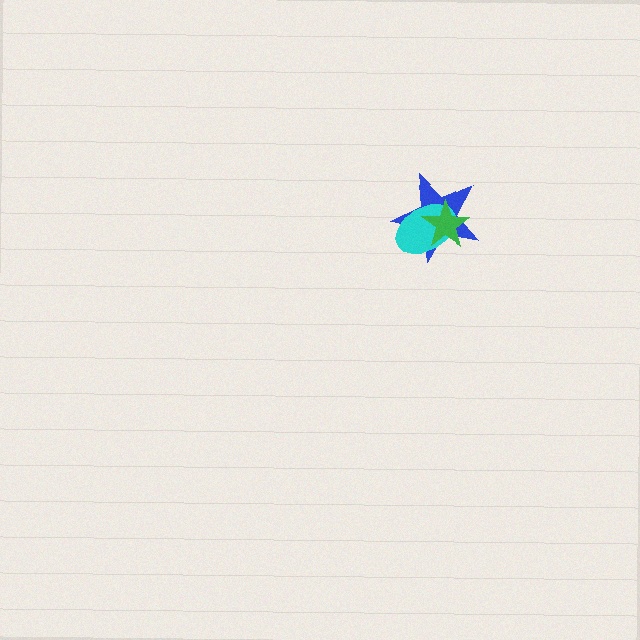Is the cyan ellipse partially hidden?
Yes, it is partially covered by another shape.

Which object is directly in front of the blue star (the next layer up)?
The cyan ellipse is directly in front of the blue star.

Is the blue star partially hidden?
Yes, it is partially covered by another shape.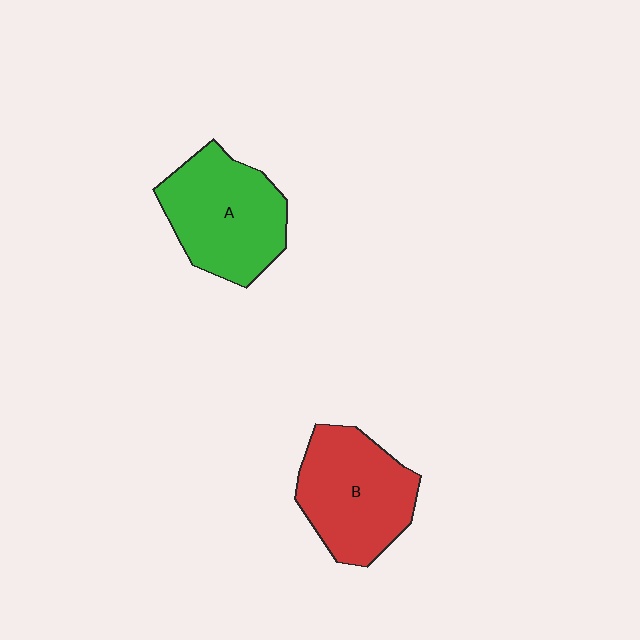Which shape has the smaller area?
Shape B (red).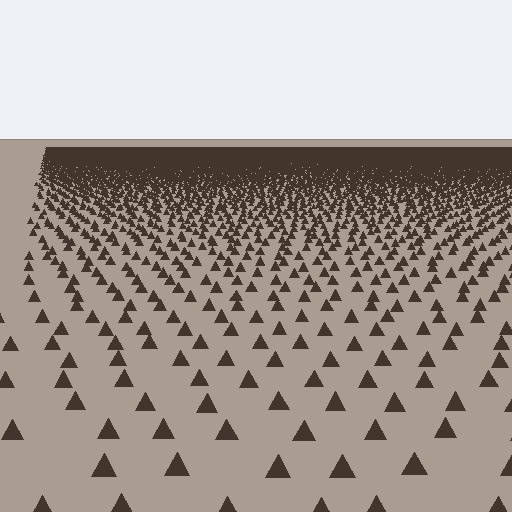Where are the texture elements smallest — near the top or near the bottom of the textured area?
Near the top.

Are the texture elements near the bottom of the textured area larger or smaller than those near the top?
Larger. Near the bottom, elements are closer to the viewer and appear at a bigger on-screen size.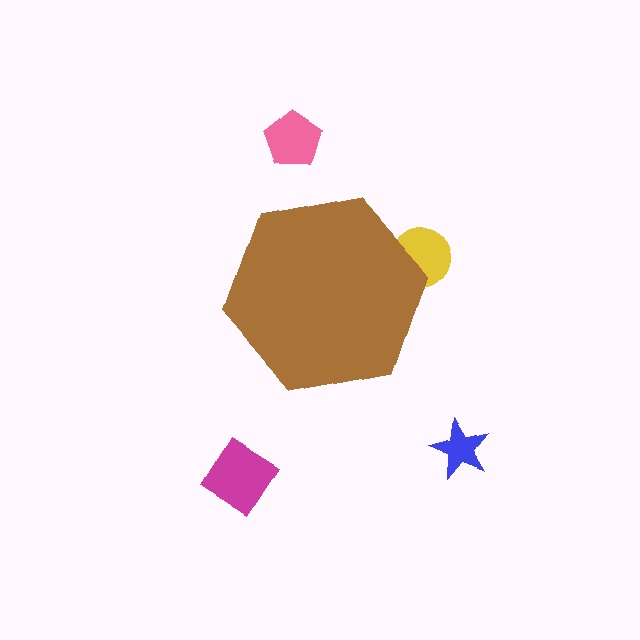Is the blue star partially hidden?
No, the blue star is fully visible.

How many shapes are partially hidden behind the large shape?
1 shape is partially hidden.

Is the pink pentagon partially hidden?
No, the pink pentagon is fully visible.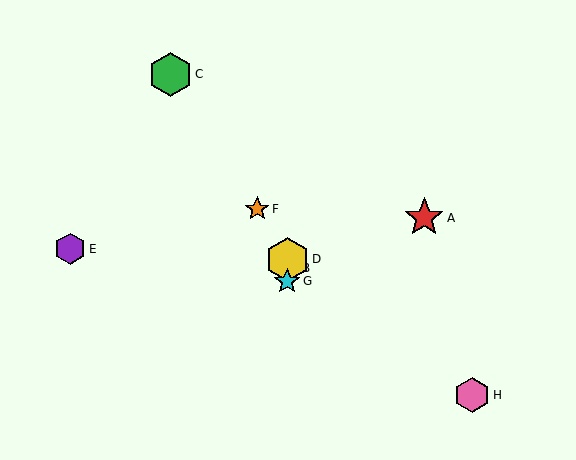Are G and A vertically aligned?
No, G is at x≈287 and A is at x≈424.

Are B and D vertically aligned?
Yes, both are at x≈287.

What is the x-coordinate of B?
Object B is at x≈287.